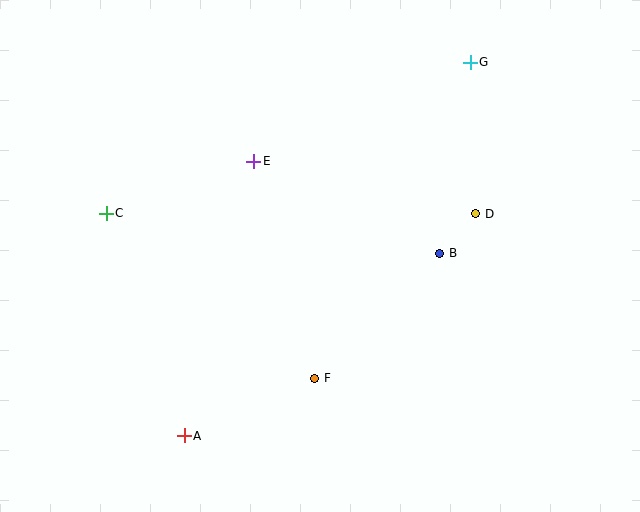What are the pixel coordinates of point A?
Point A is at (184, 436).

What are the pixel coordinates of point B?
Point B is at (440, 253).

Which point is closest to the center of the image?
Point E at (254, 161) is closest to the center.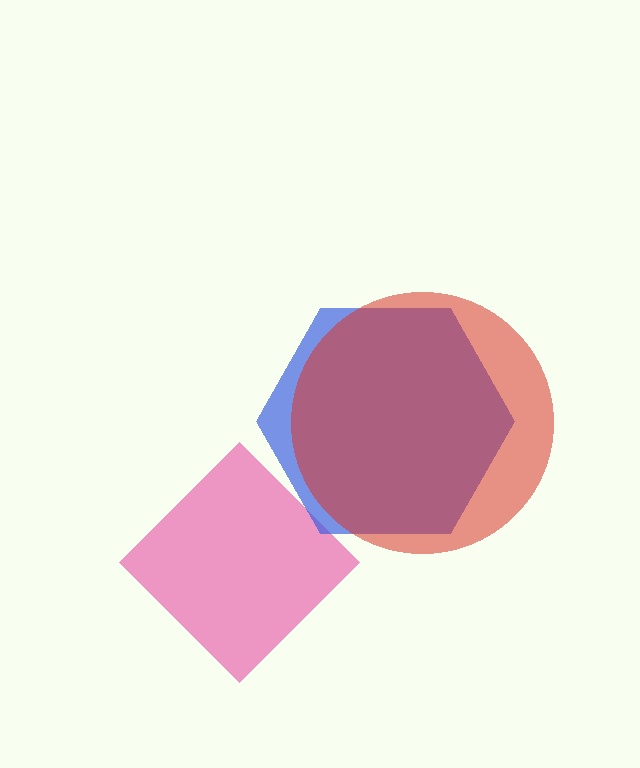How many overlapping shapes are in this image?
There are 3 overlapping shapes in the image.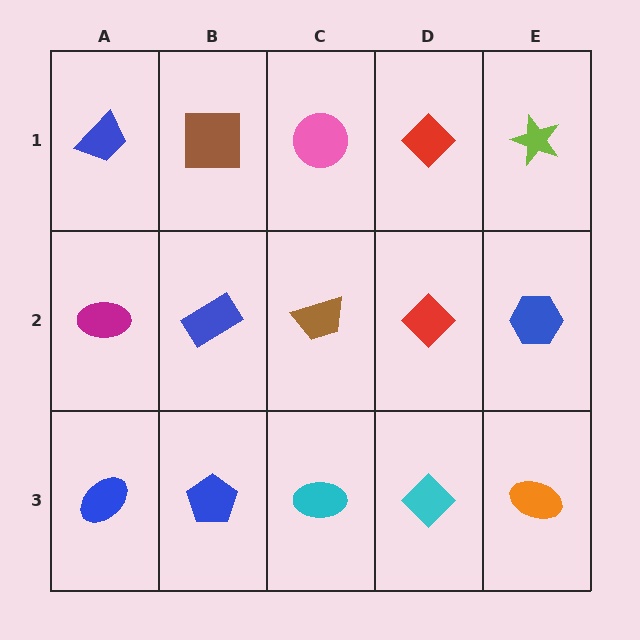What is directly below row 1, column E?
A blue hexagon.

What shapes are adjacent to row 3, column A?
A magenta ellipse (row 2, column A), a blue pentagon (row 3, column B).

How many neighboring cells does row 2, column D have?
4.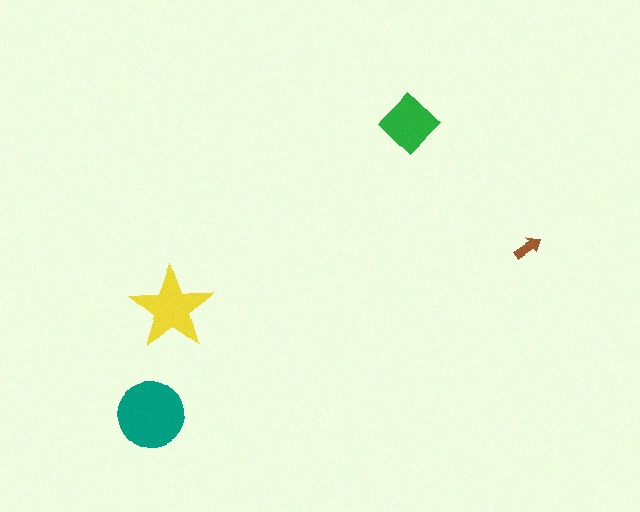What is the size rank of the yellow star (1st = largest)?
2nd.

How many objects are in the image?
There are 4 objects in the image.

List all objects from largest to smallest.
The teal circle, the yellow star, the green diamond, the brown arrow.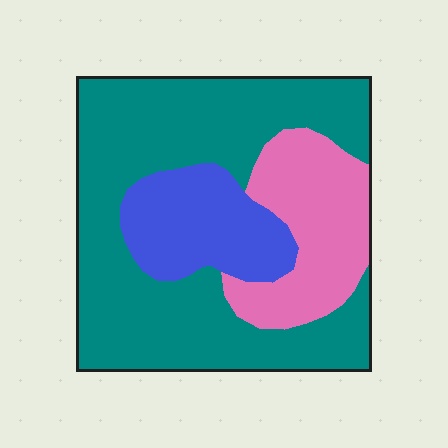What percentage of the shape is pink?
Pink takes up about one fifth (1/5) of the shape.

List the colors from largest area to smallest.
From largest to smallest: teal, pink, blue.